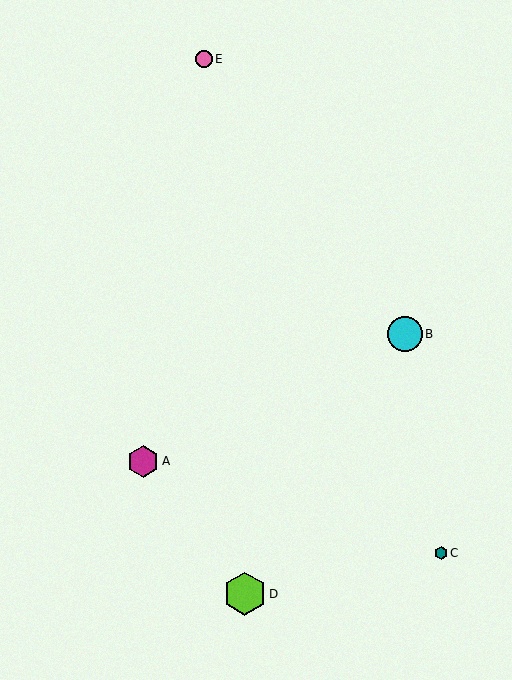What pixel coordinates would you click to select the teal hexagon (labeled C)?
Click at (441, 553) to select the teal hexagon C.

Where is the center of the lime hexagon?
The center of the lime hexagon is at (245, 594).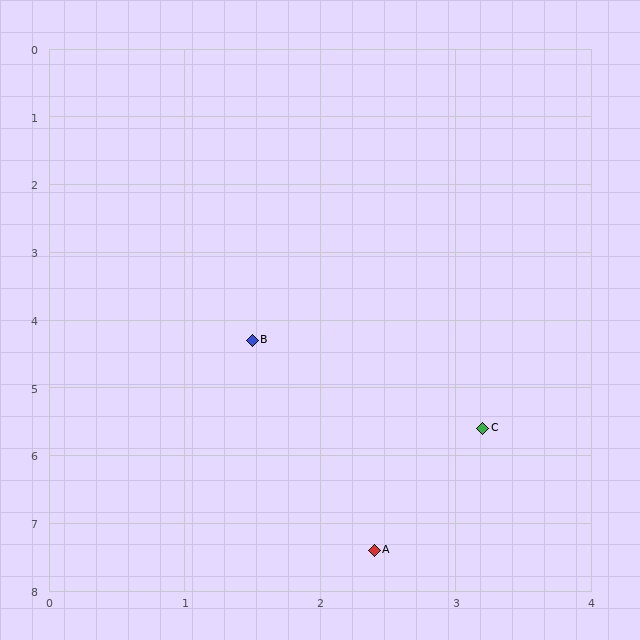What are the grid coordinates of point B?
Point B is at approximately (1.5, 4.3).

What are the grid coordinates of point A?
Point A is at approximately (2.4, 7.4).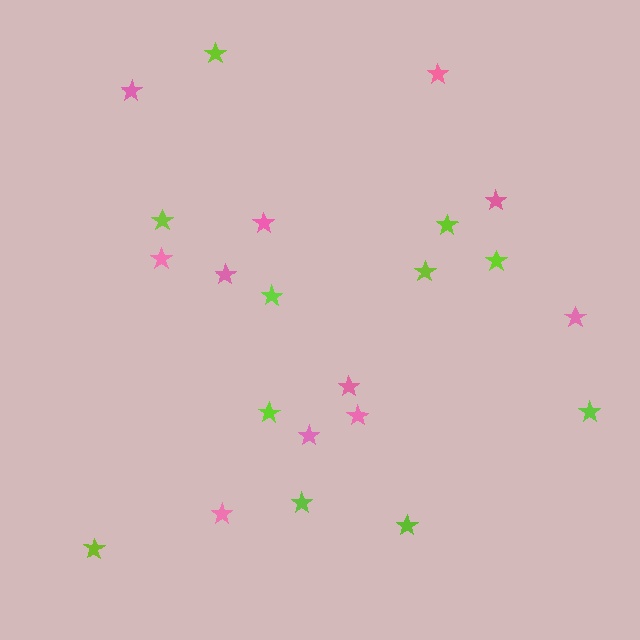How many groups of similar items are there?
There are 2 groups: one group of lime stars (11) and one group of pink stars (11).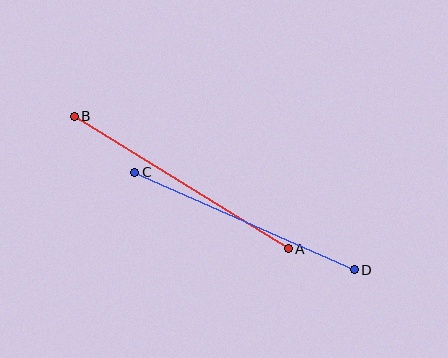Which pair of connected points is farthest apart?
Points A and B are farthest apart.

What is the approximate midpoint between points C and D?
The midpoint is at approximately (245, 221) pixels.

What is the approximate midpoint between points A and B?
The midpoint is at approximately (181, 183) pixels.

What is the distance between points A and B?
The distance is approximately 252 pixels.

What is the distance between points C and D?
The distance is approximately 240 pixels.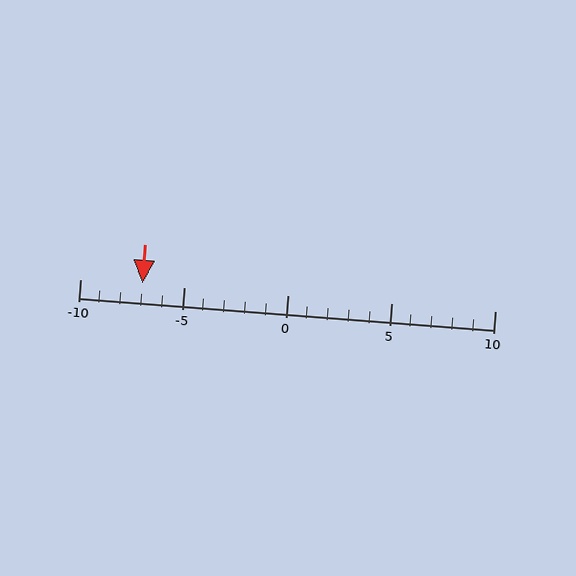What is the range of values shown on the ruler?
The ruler shows values from -10 to 10.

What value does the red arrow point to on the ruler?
The red arrow points to approximately -7.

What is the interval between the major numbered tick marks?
The major tick marks are spaced 5 units apart.